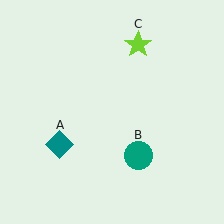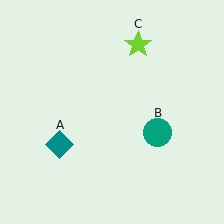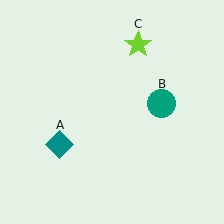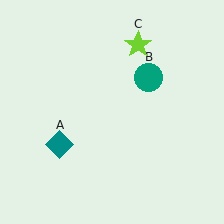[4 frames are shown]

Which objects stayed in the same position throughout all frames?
Teal diamond (object A) and lime star (object C) remained stationary.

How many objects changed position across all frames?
1 object changed position: teal circle (object B).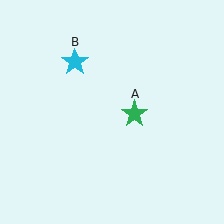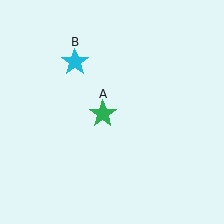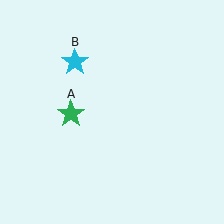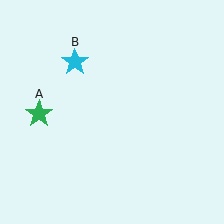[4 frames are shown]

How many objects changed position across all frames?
1 object changed position: green star (object A).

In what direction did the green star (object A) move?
The green star (object A) moved left.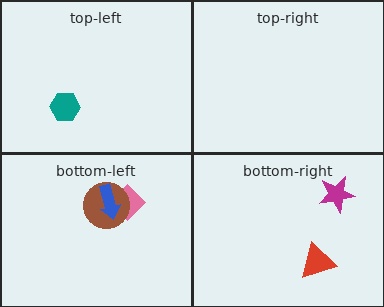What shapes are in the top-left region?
The teal hexagon.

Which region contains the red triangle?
The bottom-right region.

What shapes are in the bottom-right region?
The magenta star, the red triangle.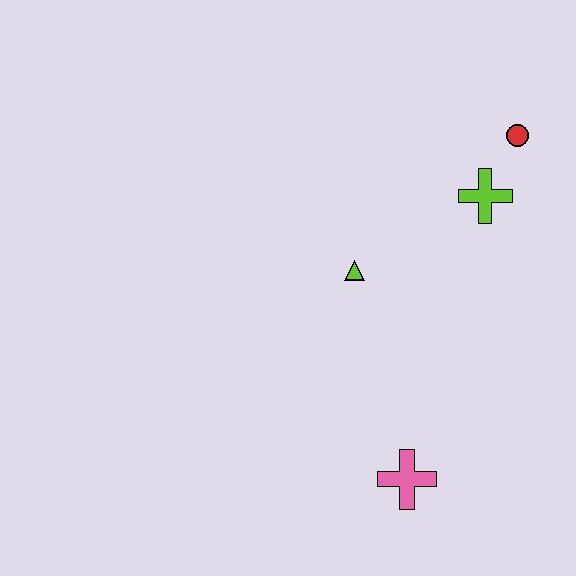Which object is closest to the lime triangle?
The lime cross is closest to the lime triangle.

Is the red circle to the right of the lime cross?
Yes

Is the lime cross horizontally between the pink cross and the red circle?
Yes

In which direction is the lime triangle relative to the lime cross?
The lime triangle is to the left of the lime cross.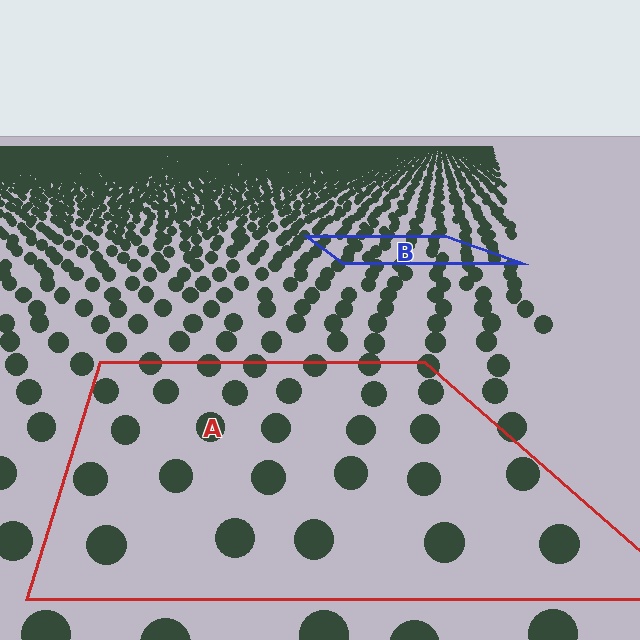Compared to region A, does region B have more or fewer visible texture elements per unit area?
Region B has more texture elements per unit area — they are packed more densely because it is farther away.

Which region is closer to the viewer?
Region A is closer. The texture elements there are larger and more spread out.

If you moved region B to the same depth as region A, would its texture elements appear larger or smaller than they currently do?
They would appear larger. At a closer depth, the same texture elements are projected at a bigger on-screen size.